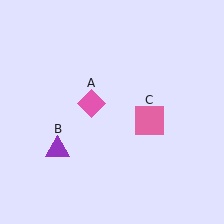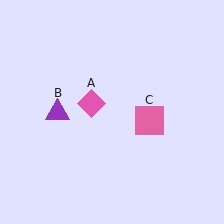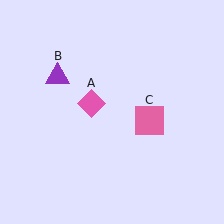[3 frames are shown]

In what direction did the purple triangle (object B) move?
The purple triangle (object B) moved up.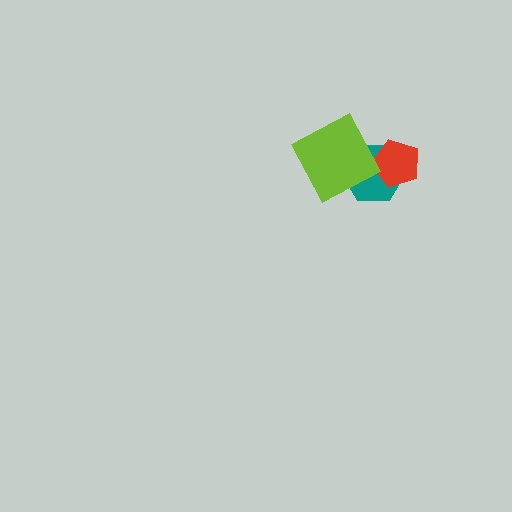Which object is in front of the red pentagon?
The lime diamond is in front of the red pentagon.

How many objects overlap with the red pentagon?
2 objects overlap with the red pentagon.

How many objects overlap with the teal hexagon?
2 objects overlap with the teal hexagon.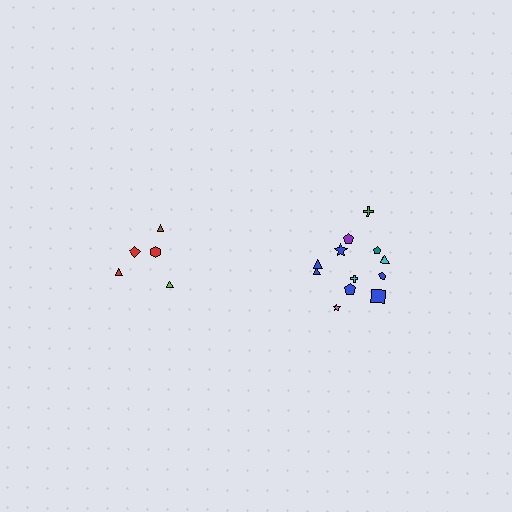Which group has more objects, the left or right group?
The right group.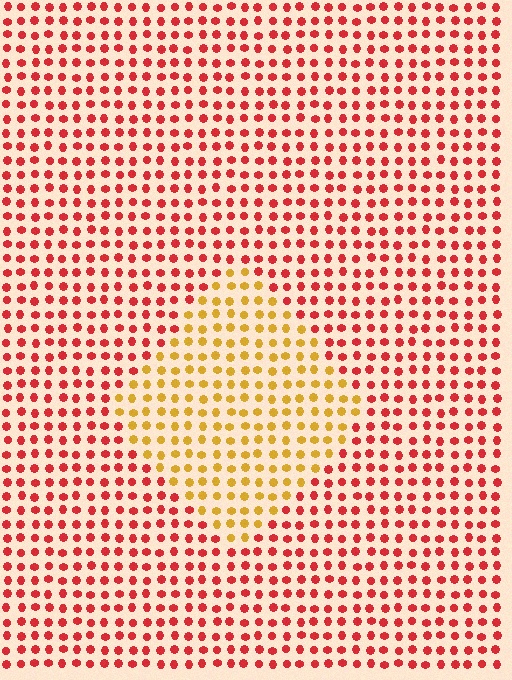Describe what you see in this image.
The image is filled with small red elements in a uniform arrangement. A diamond-shaped region is visible where the elements are tinted to a slightly different hue, forming a subtle color boundary.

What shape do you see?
I see a diamond.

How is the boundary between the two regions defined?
The boundary is defined purely by a slight shift in hue (about 47 degrees). Spacing, size, and orientation are identical on both sides.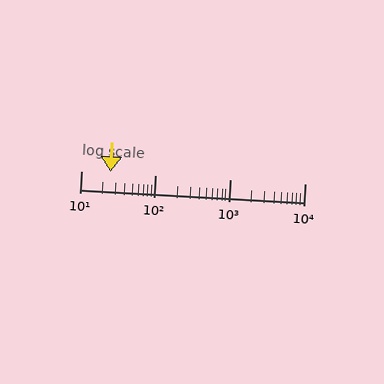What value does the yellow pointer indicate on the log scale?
The pointer indicates approximately 25.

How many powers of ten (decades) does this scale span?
The scale spans 3 decades, from 10 to 10000.